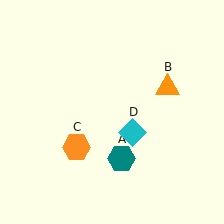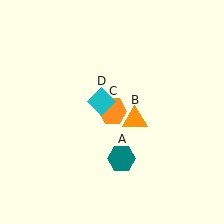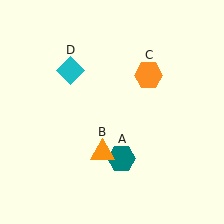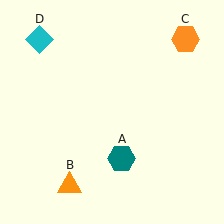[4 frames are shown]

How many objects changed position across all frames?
3 objects changed position: orange triangle (object B), orange hexagon (object C), cyan diamond (object D).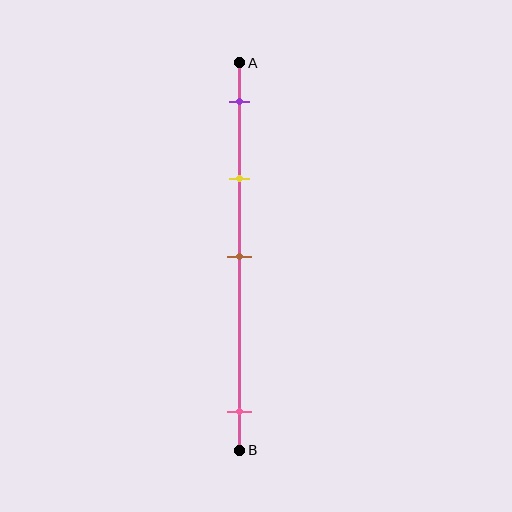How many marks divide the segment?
There are 4 marks dividing the segment.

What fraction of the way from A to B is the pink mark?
The pink mark is approximately 90% (0.9) of the way from A to B.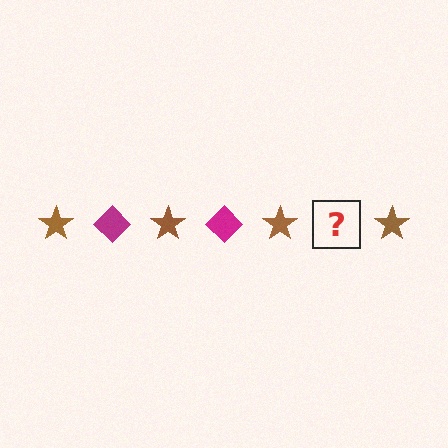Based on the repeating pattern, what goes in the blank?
The blank should be a magenta diamond.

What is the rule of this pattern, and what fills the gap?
The rule is that the pattern alternates between brown star and magenta diamond. The gap should be filled with a magenta diamond.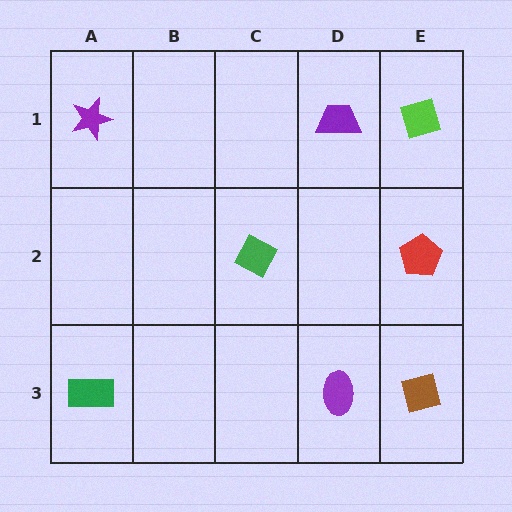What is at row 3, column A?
A green rectangle.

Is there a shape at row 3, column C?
No, that cell is empty.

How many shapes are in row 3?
3 shapes.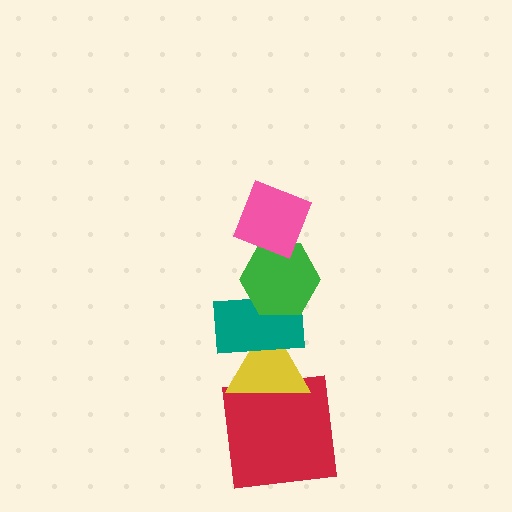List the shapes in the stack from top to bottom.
From top to bottom: the pink diamond, the green hexagon, the teal rectangle, the yellow triangle, the red square.